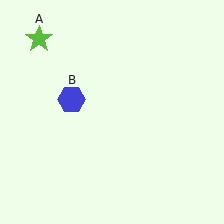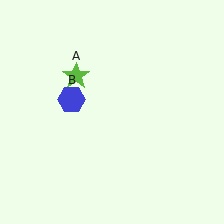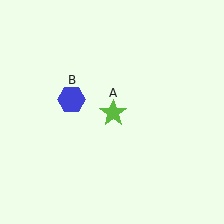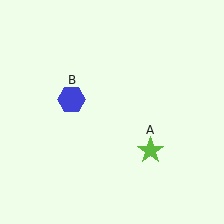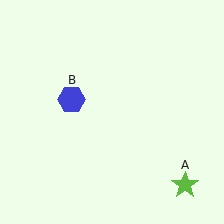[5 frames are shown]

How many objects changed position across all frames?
1 object changed position: lime star (object A).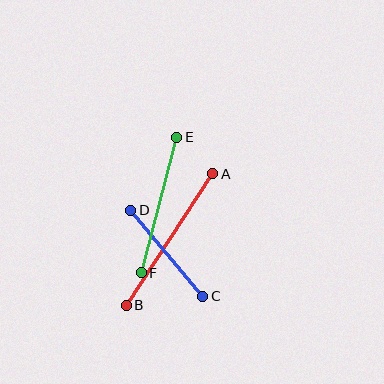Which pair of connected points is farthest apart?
Points A and B are farthest apart.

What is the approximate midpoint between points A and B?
The midpoint is at approximately (169, 239) pixels.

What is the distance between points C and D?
The distance is approximately 113 pixels.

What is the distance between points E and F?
The distance is approximately 140 pixels.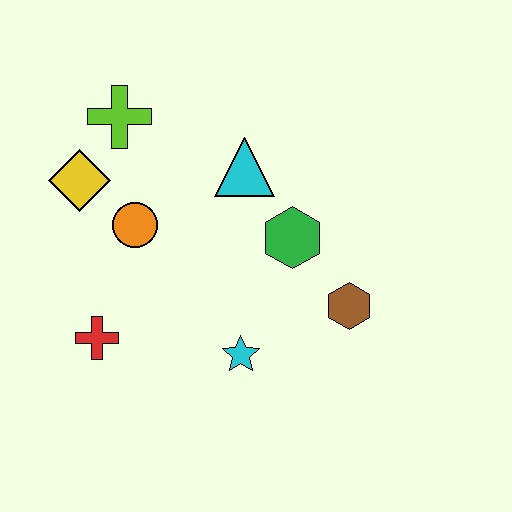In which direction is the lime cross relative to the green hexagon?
The lime cross is to the left of the green hexagon.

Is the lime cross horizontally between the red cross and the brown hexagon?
Yes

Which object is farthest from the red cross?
The brown hexagon is farthest from the red cross.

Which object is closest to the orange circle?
The yellow diamond is closest to the orange circle.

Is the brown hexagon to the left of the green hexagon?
No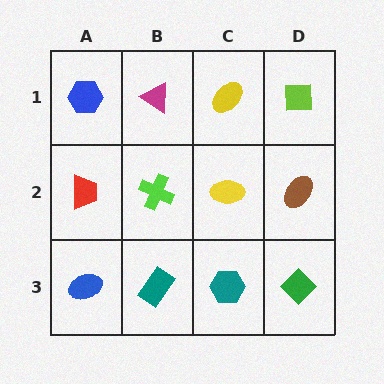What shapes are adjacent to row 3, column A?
A red trapezoid (row 2, column A), a teal rectangle (row 3, column B).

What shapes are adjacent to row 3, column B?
A lime cross (row 2, column B), a blue ellipse (row 3, column A), a teal hexagon (row 3, column C).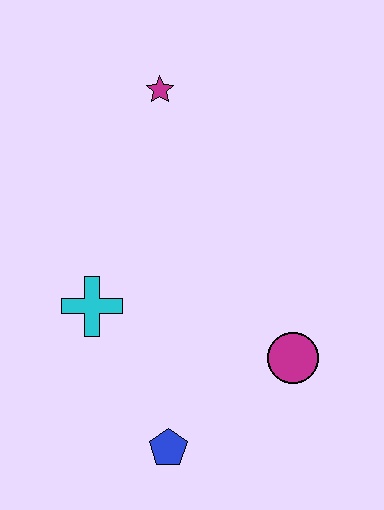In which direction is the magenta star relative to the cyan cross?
The magenta star is above the cyan cross.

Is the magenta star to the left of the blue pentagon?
Yes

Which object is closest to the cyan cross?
The blue pentagon is closest to the cyan cross.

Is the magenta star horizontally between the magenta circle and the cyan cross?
Yes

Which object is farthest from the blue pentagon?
The magenta star is farthest from the blue pentagon.